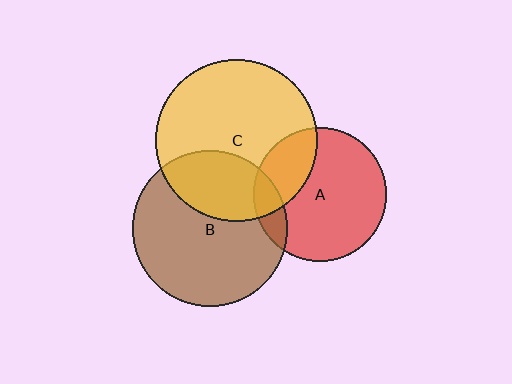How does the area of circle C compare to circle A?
Approximately 1.5 times.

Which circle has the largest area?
Circle C (yellow).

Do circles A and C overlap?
Yes.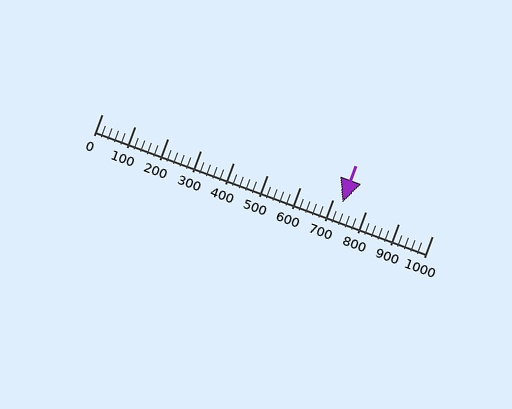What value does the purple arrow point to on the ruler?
The purple arrow points to approximately 727.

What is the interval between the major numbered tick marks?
The major tick marks are spaced 100 units apart.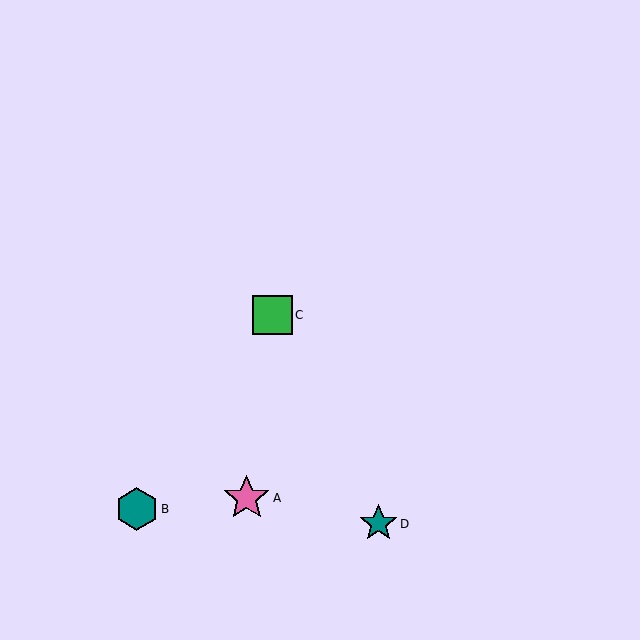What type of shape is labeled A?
Shape A is a pink star.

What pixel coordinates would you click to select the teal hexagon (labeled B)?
Click at (137, 509) to select the teal hexagon B.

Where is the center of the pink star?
The center of the pink star is at (247, 498).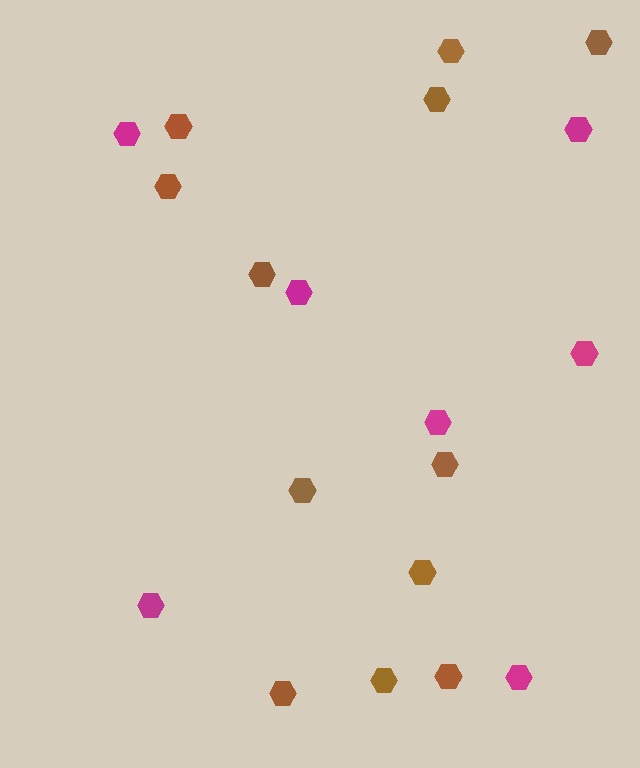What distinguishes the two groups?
There are 2 groups: one group of magenta hexagons (7) and one group of brown hexagons (12).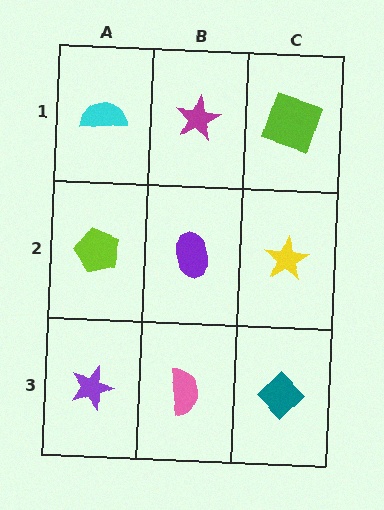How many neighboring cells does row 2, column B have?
4.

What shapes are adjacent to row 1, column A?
A lime pentagon (row 2, column A), a magenta star (row 1, column B).